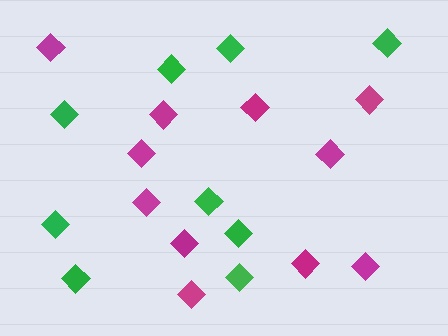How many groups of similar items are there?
There are 2 groups: one group of green diamonds (9) and one group of magenta diamonds (11).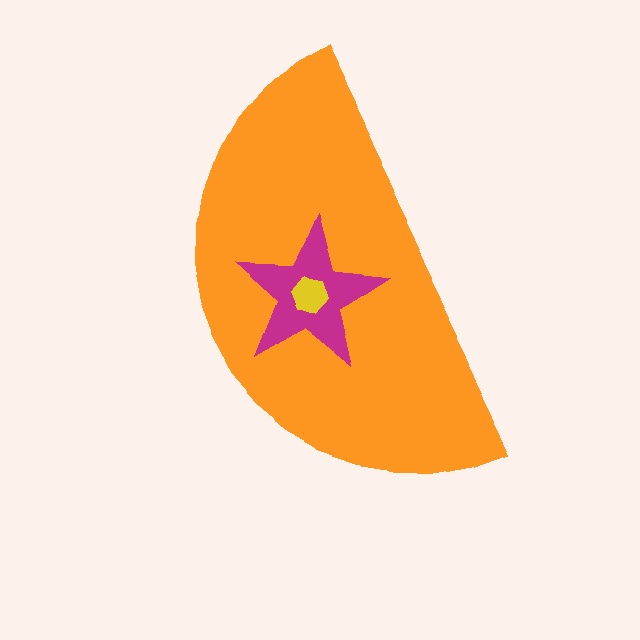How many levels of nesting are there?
3.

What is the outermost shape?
The orange semicircle.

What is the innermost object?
The yellow hexagon.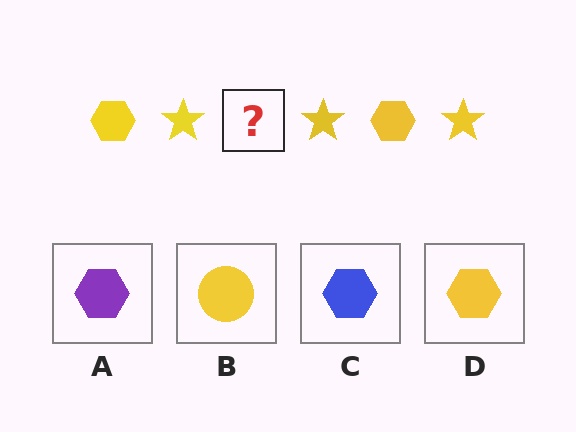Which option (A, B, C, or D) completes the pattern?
D.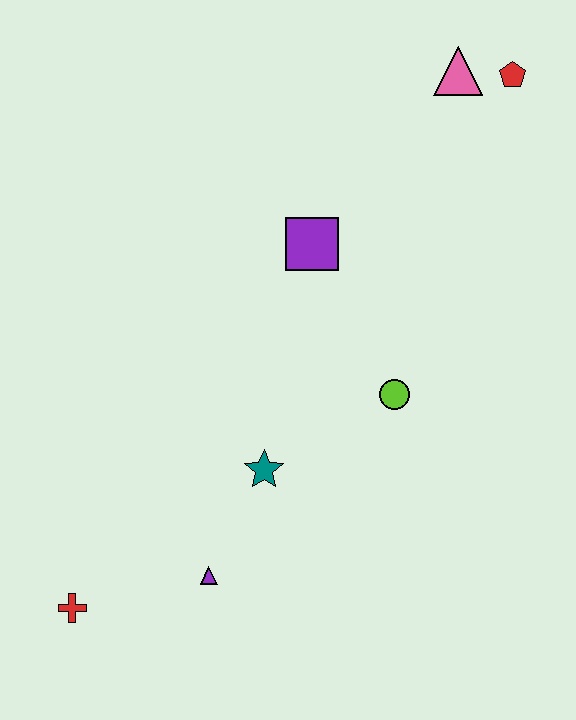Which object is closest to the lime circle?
The teal star is closest to the lime circle.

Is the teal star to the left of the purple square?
Yes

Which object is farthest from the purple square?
The red cross is farthest from the purple square.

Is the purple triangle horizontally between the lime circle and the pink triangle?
No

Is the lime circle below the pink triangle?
Yes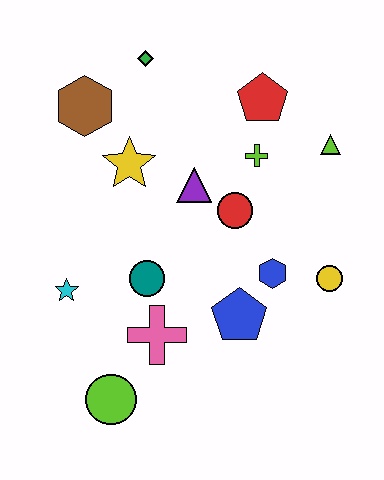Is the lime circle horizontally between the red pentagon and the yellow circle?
No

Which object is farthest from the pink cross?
The green diamond is farthest from the pink cross.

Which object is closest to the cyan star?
The teal circle is closest to the cyan star.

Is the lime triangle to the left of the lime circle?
No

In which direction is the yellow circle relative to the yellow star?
The yellow circle is to the right of the yellow star.